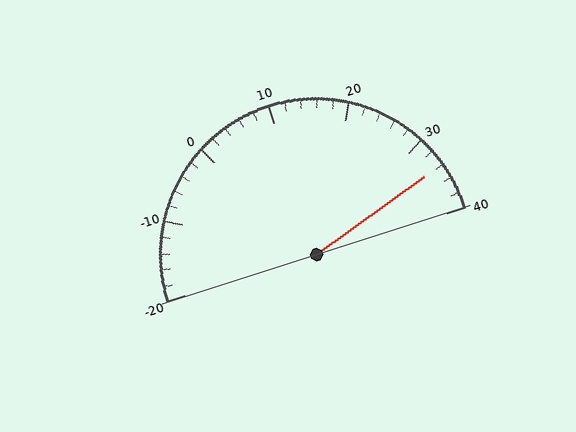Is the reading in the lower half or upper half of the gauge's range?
The reading is in the upper half of the range (-20 to 40).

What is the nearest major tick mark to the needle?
The nearest major tick mark is 30.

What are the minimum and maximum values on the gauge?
The gauge ranges from -20 to 40.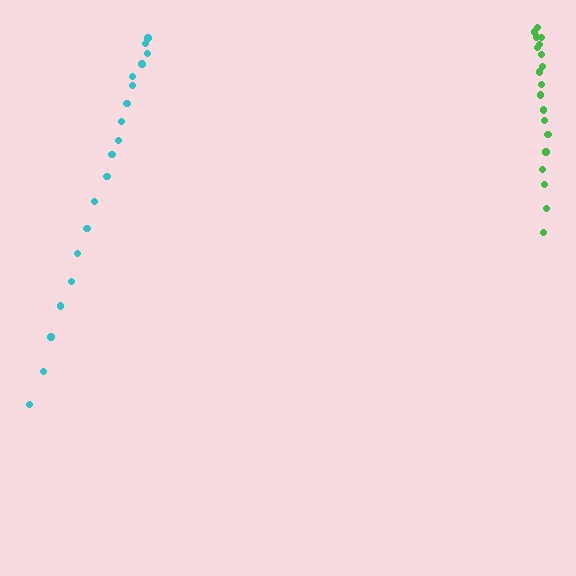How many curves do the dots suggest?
There are 2 distinct paths.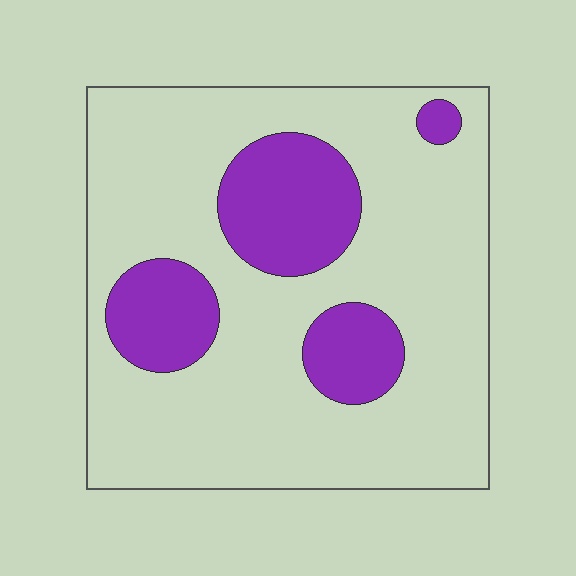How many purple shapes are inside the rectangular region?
4.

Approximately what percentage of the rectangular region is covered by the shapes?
Approximately 25%.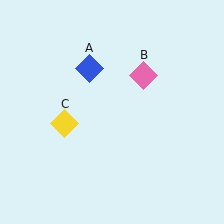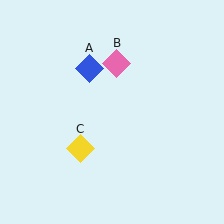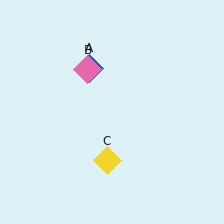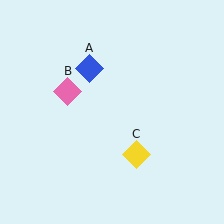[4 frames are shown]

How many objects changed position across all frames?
2 objects changed position: pink diamond (object B), yellow diamond (object C).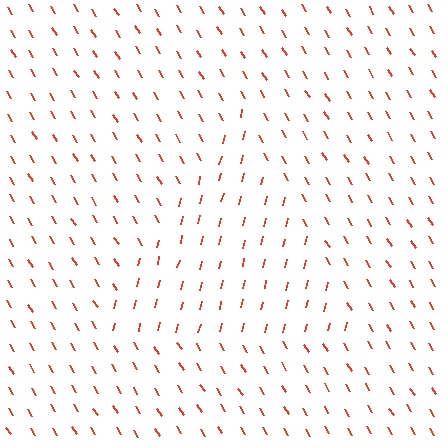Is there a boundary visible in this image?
Yes, there is a texture boundary formed by a change in line orientation.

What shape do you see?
I see a triangle.